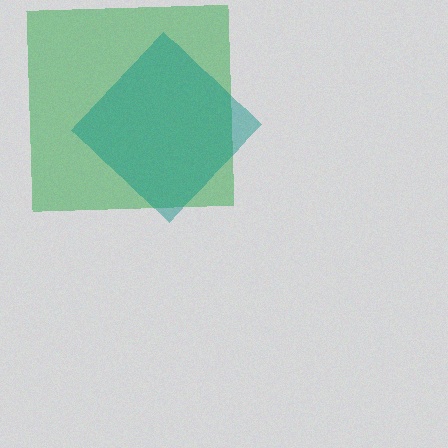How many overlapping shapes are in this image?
There are 2 overlapping shapes in the image.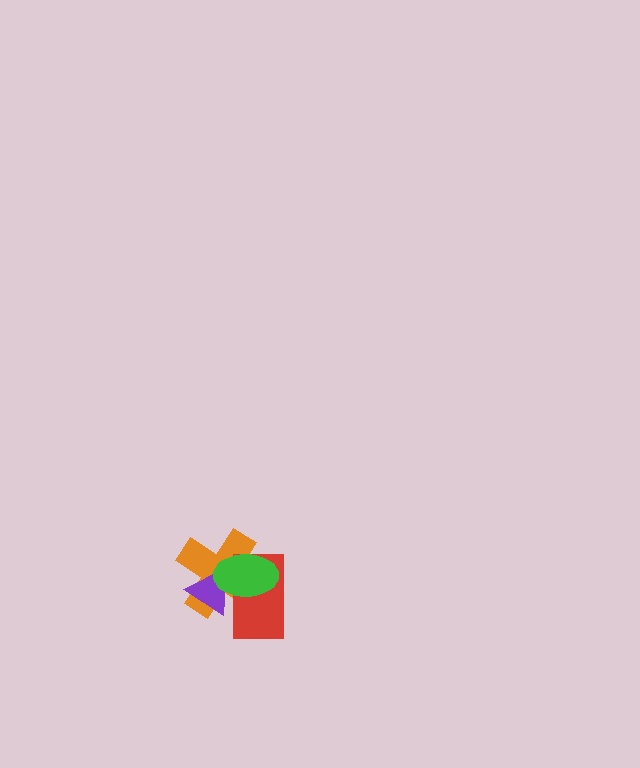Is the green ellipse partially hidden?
No, no other shape covers it.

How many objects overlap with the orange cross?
3 objects overlap with the orange cross.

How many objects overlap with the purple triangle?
3 objects overlap with the purple triangle.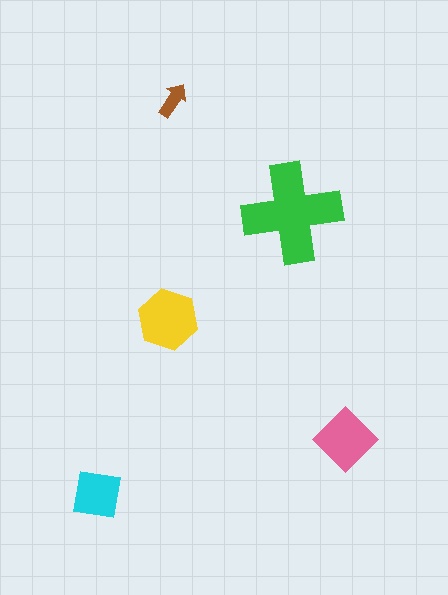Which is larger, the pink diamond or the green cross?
The green cross.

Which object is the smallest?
The brown arrow.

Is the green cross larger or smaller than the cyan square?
Larger.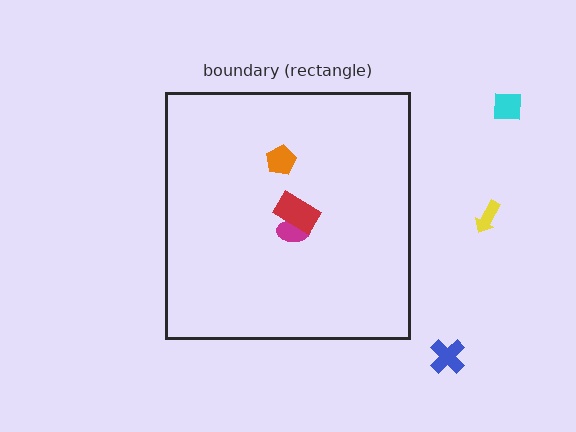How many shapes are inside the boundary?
3 inside, 3 outside.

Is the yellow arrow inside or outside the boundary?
Outside.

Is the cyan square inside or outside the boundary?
Outside.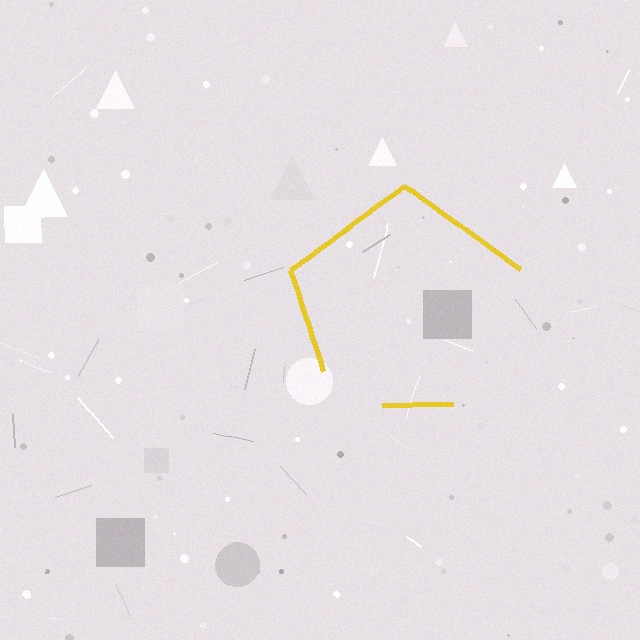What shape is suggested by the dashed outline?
The dashed outline suggests a pentagon.